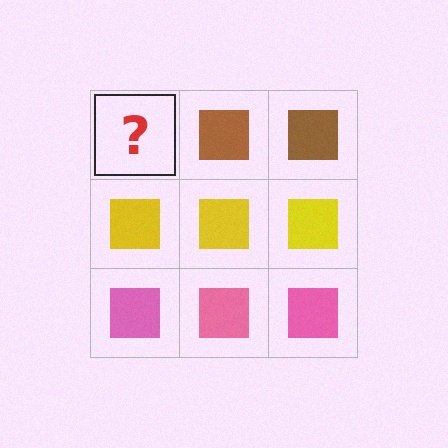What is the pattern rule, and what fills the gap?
The rule is that each row has a consistent color. The gap should be filled with a brown square.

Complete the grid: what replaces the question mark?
The question mark should be replaced with a brown square.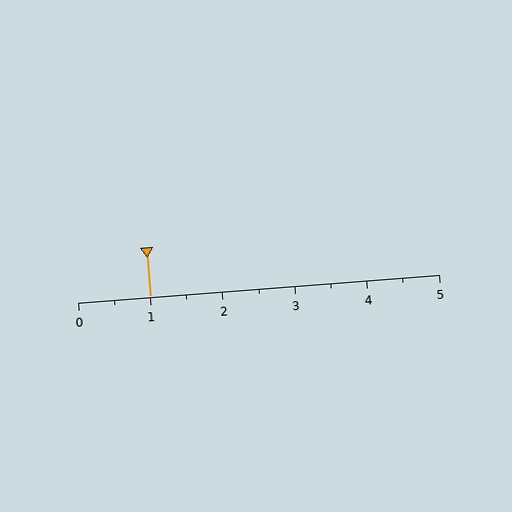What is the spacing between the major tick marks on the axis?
The major ticks are spaced 1 apart.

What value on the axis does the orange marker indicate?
The marker indicates approximately 1.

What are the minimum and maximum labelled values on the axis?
The axis runs from 0 to 5.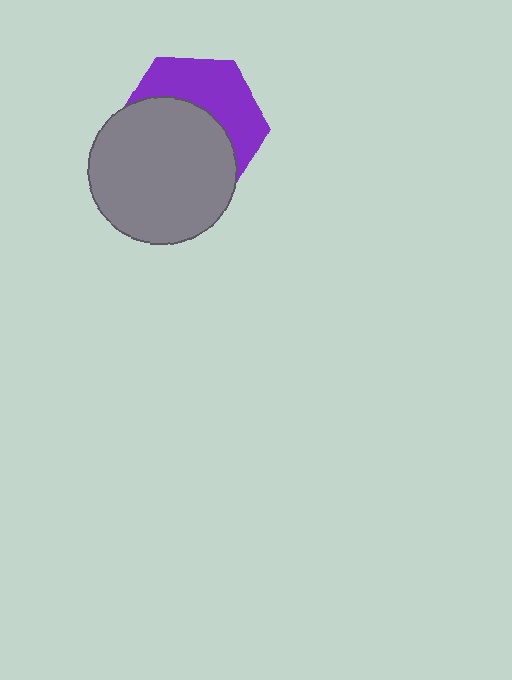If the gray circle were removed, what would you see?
You would see the complete purple hexagon.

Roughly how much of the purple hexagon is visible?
A small part of it is visible (roughly 42%).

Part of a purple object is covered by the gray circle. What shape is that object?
It is a hexagon.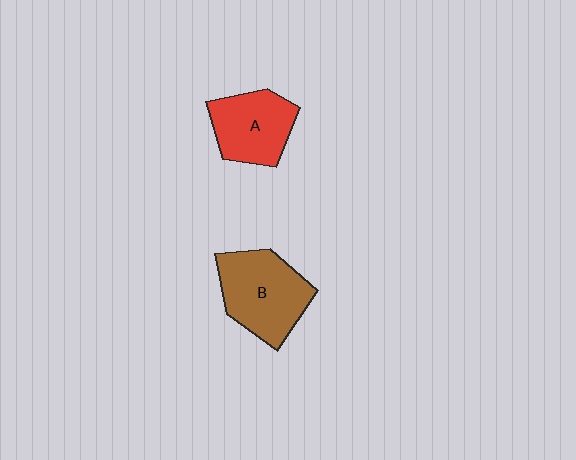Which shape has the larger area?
Shape B (brown).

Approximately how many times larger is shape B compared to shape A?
Approximately 1.3 times.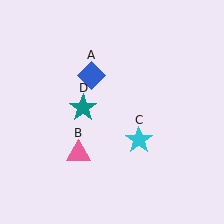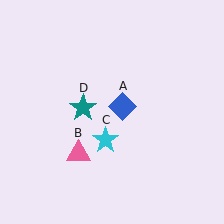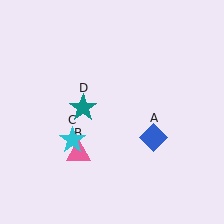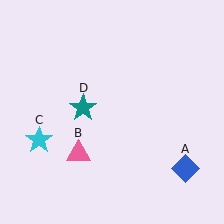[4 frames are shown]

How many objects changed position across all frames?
2 objects changed position: blue diamond (object A), cyan star (object C).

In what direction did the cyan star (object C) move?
The cyan star (object C) moved left.